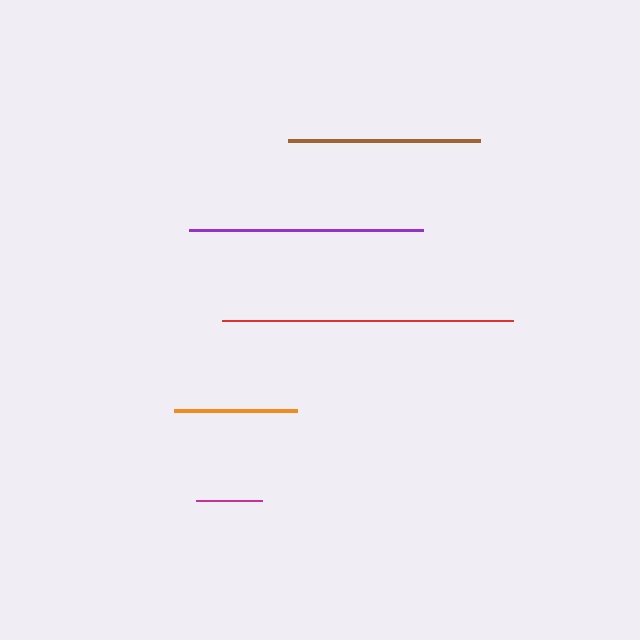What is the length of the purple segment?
The purple segment is approximately 233 pixels long.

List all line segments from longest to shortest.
From longest to shortest: red, purple, brown, orange, magenta.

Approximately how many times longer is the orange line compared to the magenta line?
The orange line is approximately 1.9 times the length of the magenta line.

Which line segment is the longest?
The red line is the longest at approximately 292 pixels.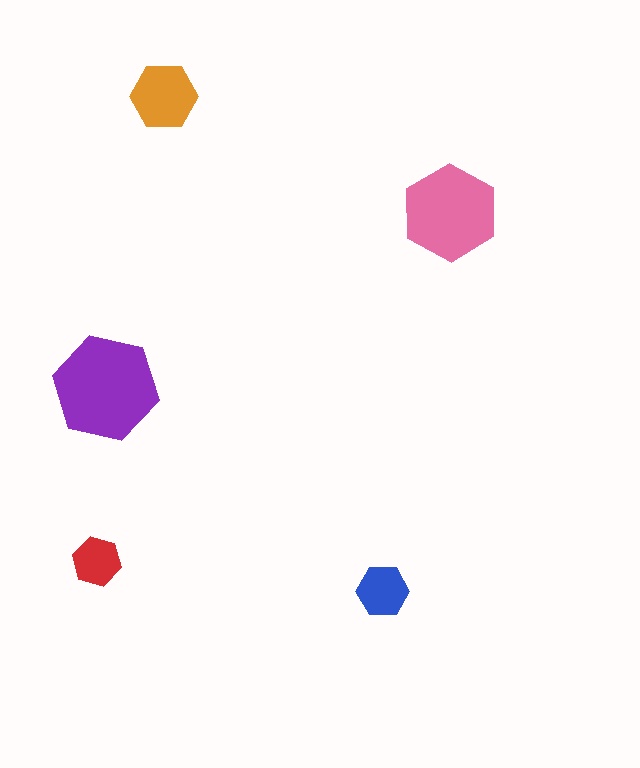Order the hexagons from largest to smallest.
the purple one, the pink one, the orange one, the blue one, the red one.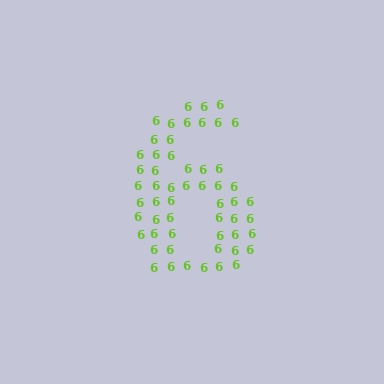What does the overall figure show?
The overall figure shows the digit 6.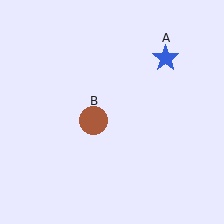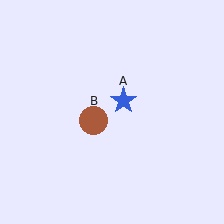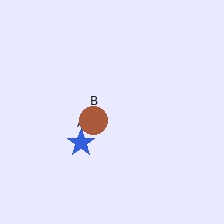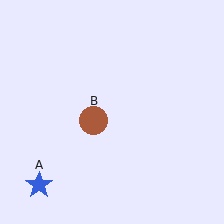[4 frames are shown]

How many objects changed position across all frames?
1 object changed position: blue star (object A).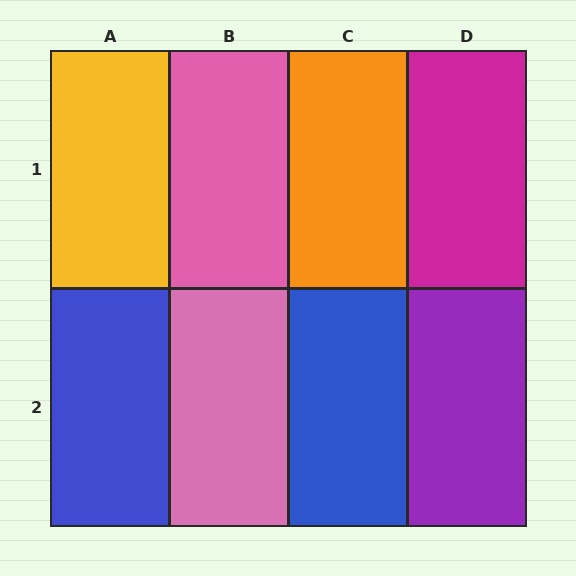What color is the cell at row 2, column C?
Blue.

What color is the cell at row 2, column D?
Purple.